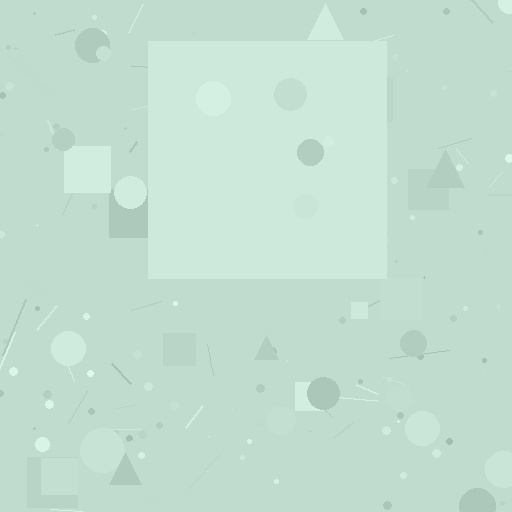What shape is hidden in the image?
A square is hidden in the image.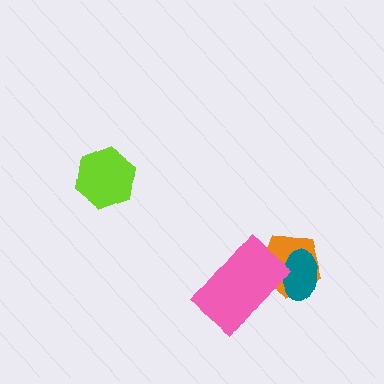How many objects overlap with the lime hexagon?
0 objects overlap with the lime hexagon.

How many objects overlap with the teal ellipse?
2 objects overlap with the teal ellipse.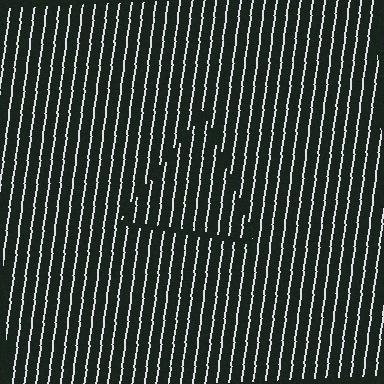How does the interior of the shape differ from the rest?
The interior of the shape contains the same grating, shifted by half a period — the contour is defined by the phase discontinuity where line-ends from the inner and outer gratings abut.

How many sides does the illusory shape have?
3 sides — the line-ends trace a triangle.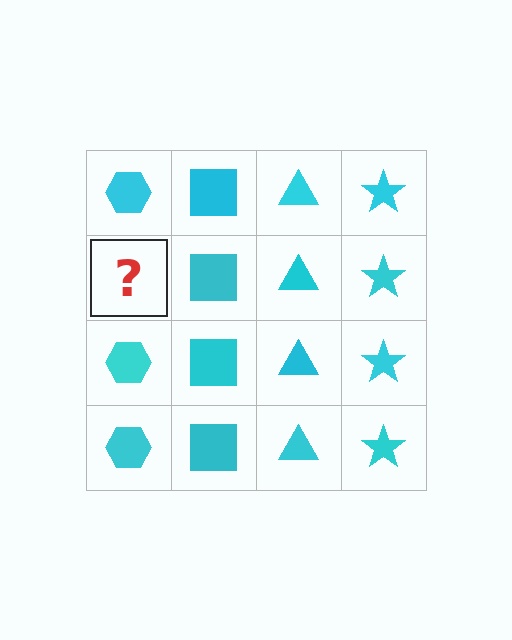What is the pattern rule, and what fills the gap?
The rule is that each column has a consistent shape. The gap should be filled with a cyan hexagon.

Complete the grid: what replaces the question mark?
The question mark should be replaced with a cyan hexagon.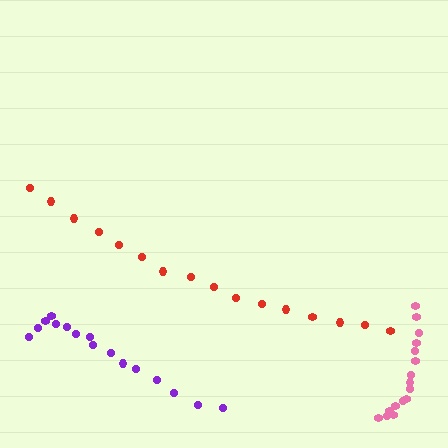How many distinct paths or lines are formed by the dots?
There are 3 distinct paths.